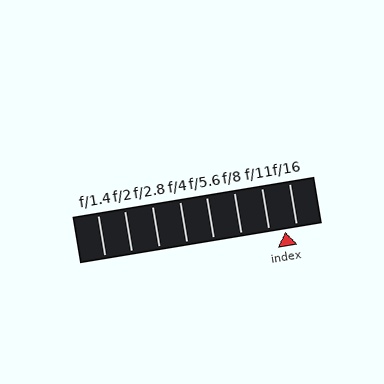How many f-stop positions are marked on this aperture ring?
There are 8 f-stop positions marked.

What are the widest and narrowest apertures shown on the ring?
The widest aperture shown is f/1.4 and the narrowest is f/16.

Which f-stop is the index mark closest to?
The index mark is closest to f/16.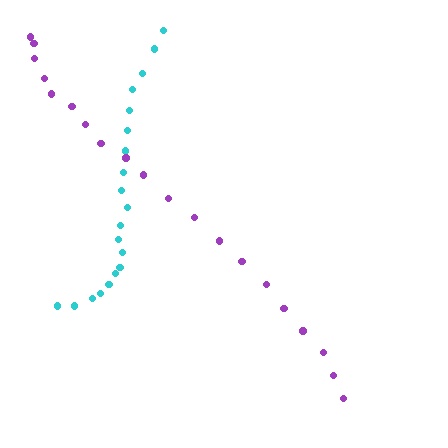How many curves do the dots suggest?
There are 2 distinct paths.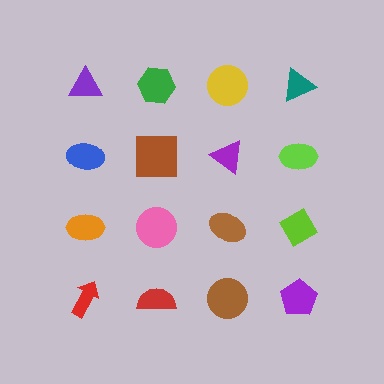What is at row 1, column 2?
A green hexagon.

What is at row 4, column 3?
A brown circle.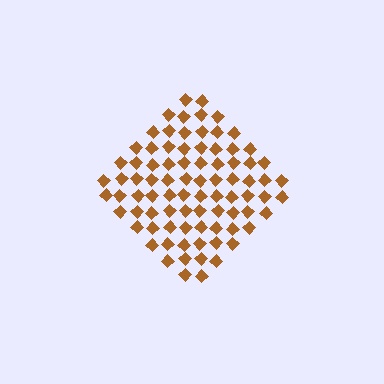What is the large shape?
The large shape is a diamond.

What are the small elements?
The small elements are diamonds.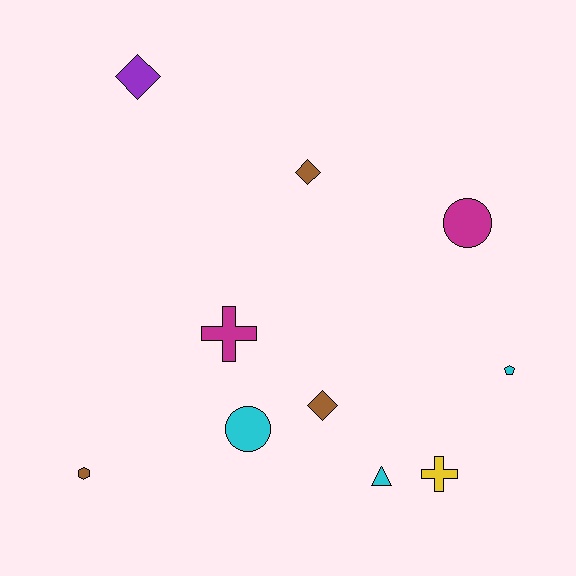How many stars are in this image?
There are no stars.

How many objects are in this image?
There are 10 objects.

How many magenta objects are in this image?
There are 2 magenta objects.